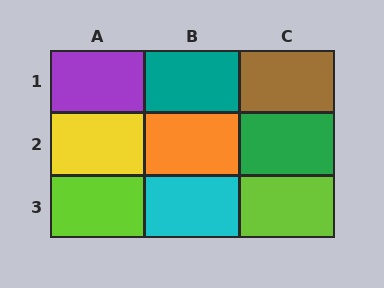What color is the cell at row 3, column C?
Lime.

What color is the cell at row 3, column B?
Cyan.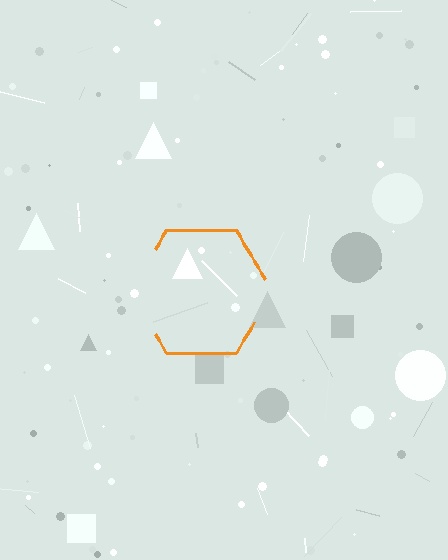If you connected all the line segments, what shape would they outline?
They would outline a hexagon.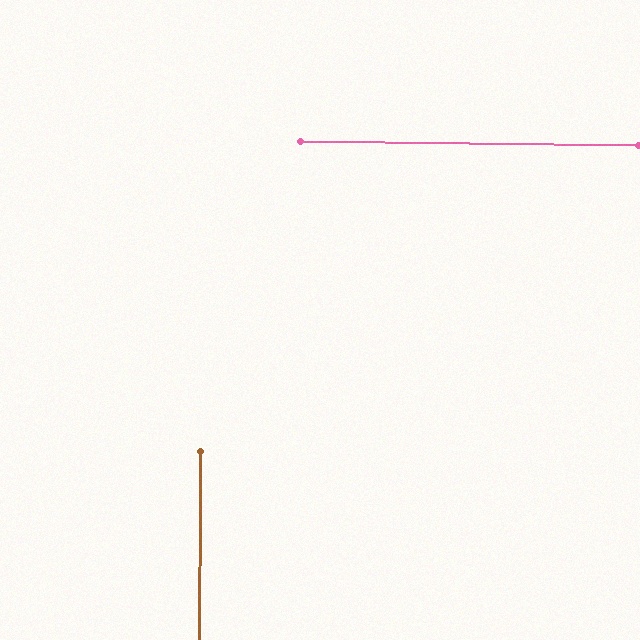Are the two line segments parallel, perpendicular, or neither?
Perpendicular — they meet at approximately 90°.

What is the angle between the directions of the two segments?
Approximately 90 degrees.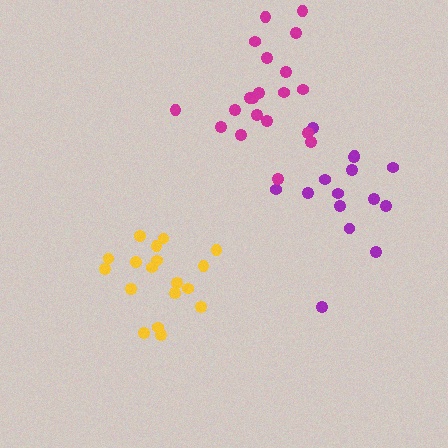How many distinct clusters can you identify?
There are 3 distinct clusters.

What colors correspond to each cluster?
The clusters are colored: purple, yellow, magenta.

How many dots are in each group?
Group 1: 15 dots, Group 2: 18 dots, Group 3: 20 dots (53 total).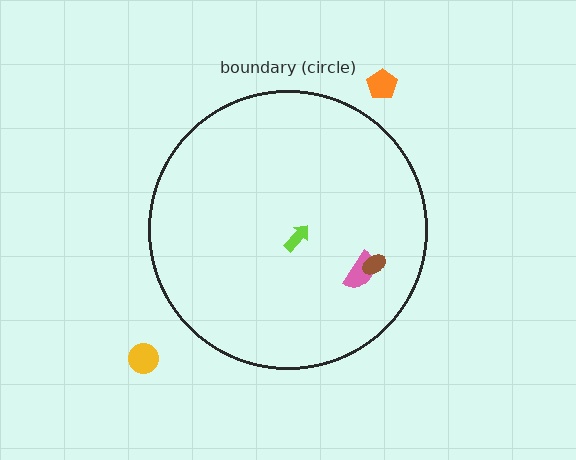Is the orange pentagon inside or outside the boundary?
Outside.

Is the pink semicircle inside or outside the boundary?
Inside.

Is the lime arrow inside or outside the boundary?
Inside.